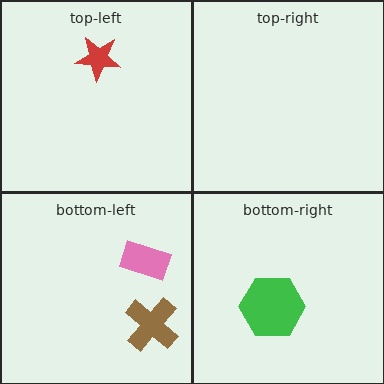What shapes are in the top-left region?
The red star.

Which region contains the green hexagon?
The bottom-right region.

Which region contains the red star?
The top-left region.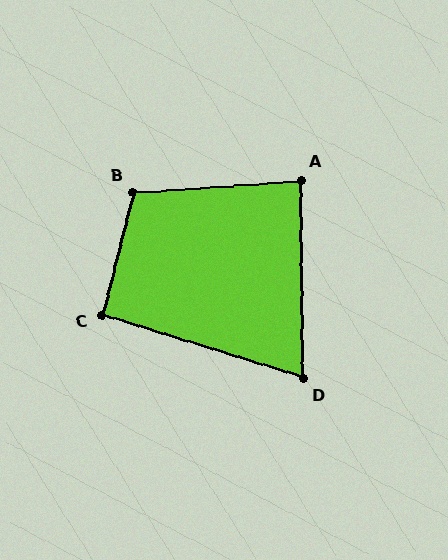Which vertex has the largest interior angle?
B, at approximately 108 degrees.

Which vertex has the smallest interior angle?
D, at approximately 72 degrees.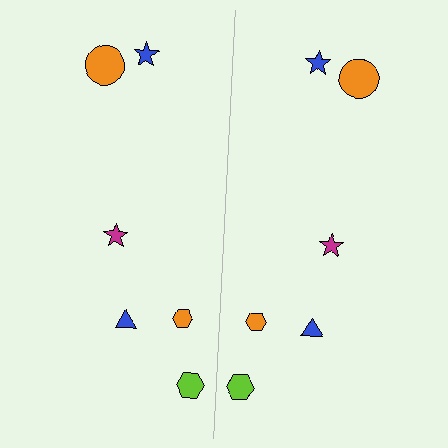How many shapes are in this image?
There are 12 shapes in this image.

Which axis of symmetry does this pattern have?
The pattern has a vertical axis of symmetry running through the center of the image.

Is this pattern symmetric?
Yes, this pattern has bilateral (reflection) symmetry.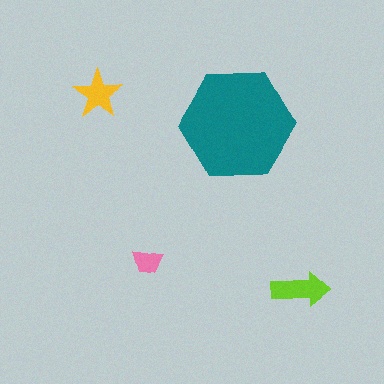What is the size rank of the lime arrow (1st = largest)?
2nd.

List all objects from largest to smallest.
The teal hexagon, the lime arrow, the yellow star, the pink trapezoid.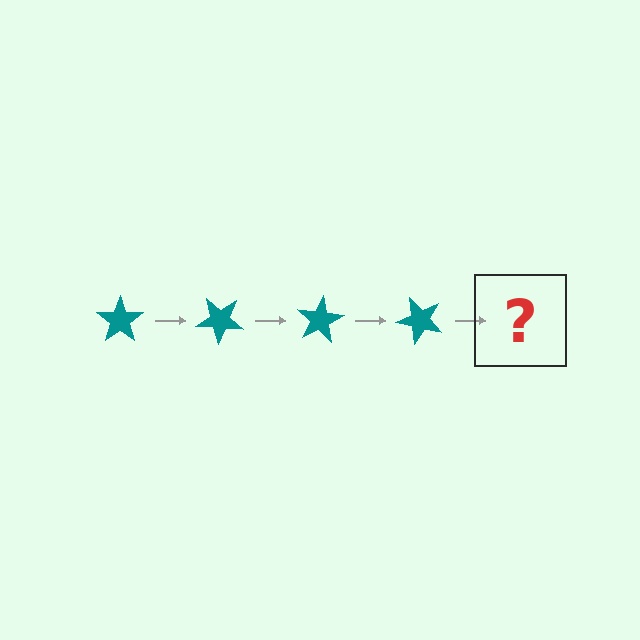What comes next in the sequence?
The next element should be a teal star rotated 160 degrees.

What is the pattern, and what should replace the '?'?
The pattern is that the star rotates 40 degrees each step. The '?' should be a teal star rotated 160 degrees.